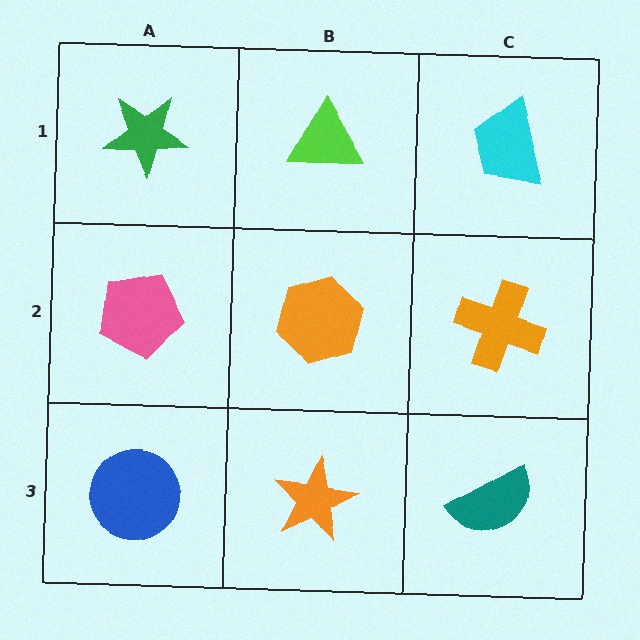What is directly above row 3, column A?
A pink pentagon.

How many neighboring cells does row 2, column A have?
3.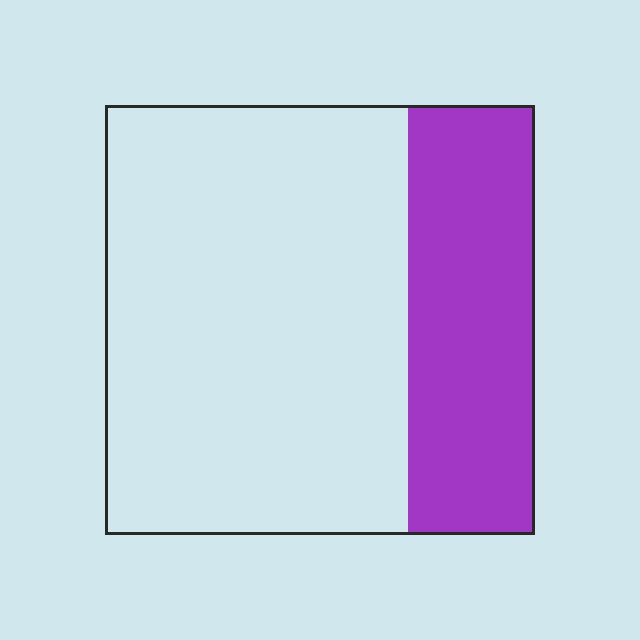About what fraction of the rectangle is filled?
About one third (1/3).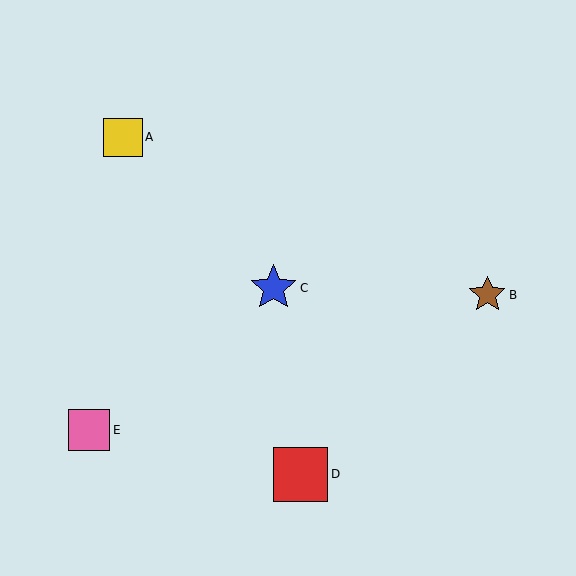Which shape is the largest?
The red square (labeled D) is the largest.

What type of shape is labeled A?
Shape A is a yellow square.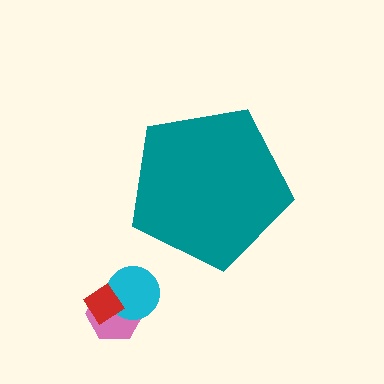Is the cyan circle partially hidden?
No, the cyan circle is fully visible.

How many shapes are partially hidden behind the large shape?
0 shapes are partially hidden.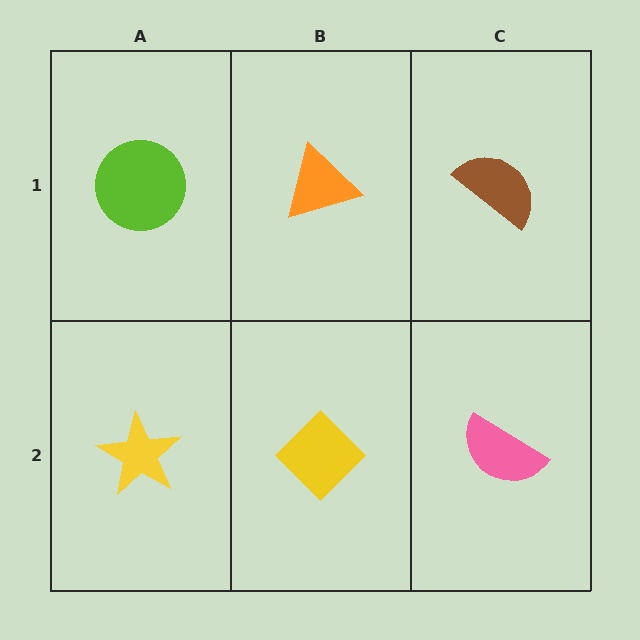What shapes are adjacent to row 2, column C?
A brown semicircle (row 1, column C), a yellow diamond (row 2, column B).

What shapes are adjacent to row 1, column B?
A yellow diamond (row 2, column B), a lime circle (row 1, column A), a brown semicircle (row 1, column C).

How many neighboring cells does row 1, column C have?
2.